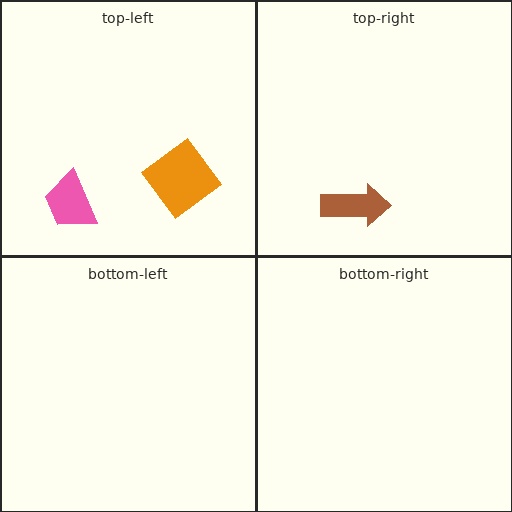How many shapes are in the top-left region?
2.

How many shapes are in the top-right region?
1.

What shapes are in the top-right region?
The brown arrow.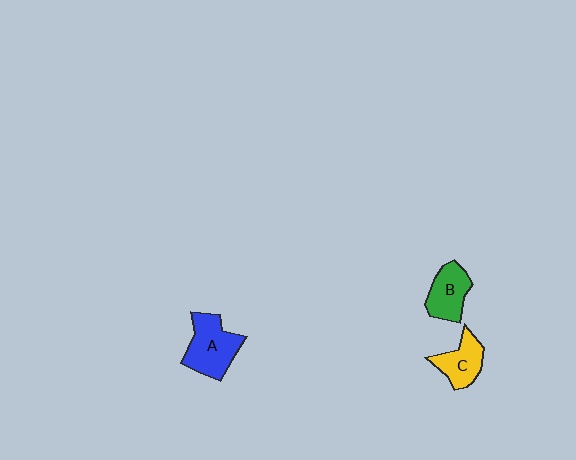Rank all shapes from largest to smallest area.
From largest to smallest: A (blue), B (green), C (yellow).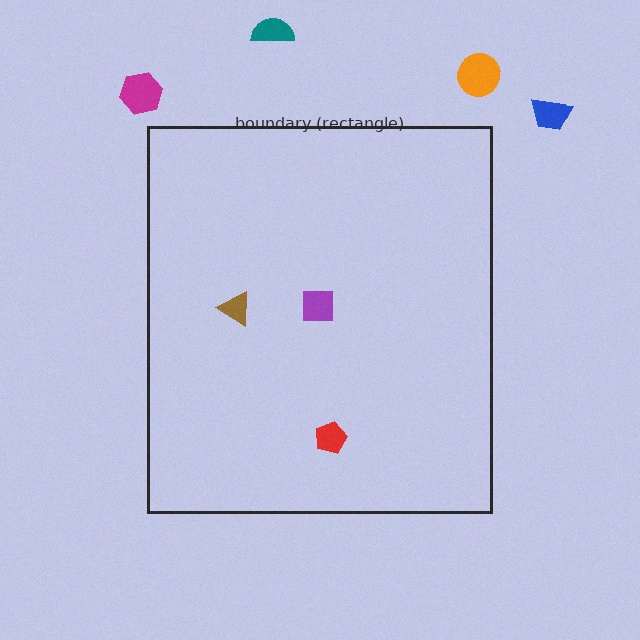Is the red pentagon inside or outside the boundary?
Inside.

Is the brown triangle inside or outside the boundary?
Inside.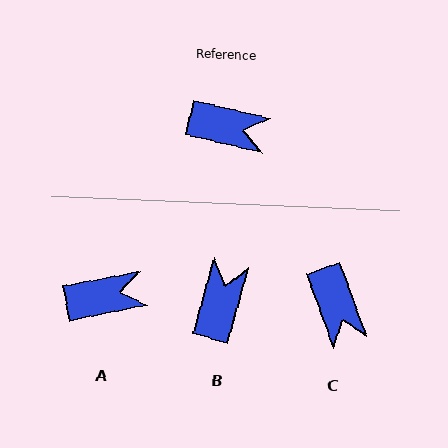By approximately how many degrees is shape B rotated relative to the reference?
Approximately 88 degrees counter-clockwise.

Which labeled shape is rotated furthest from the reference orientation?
B, about 88 degrees away.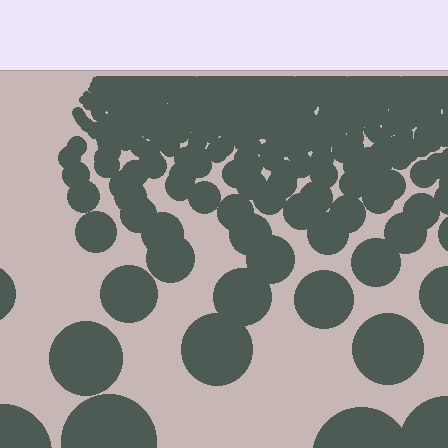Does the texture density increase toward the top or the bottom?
Density increases toward the top.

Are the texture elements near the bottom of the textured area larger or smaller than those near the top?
Larger. Near the bottom, elements are closer to the viewer and appear at a bigger on-screen size.